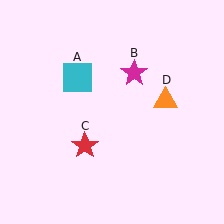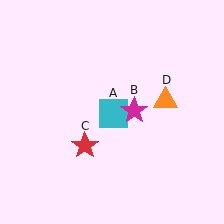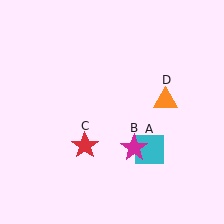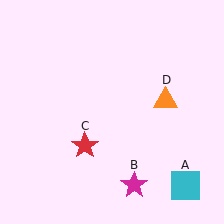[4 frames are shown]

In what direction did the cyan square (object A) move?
The cyan square (object A) moved down and to the right.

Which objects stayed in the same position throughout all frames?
Red star (object C) and orange triangle (object D) remained stationary.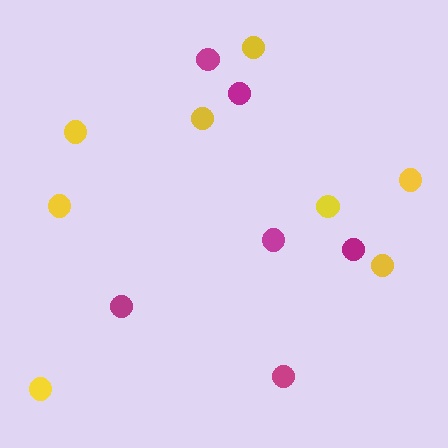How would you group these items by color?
There are 2 groups: one group of yellow circles (8) and one group of magenta circles (6).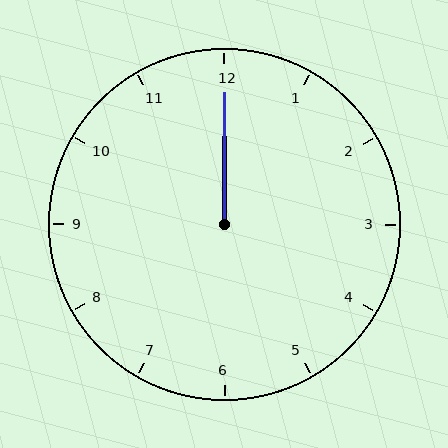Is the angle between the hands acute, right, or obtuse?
It is acute.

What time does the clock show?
12:00.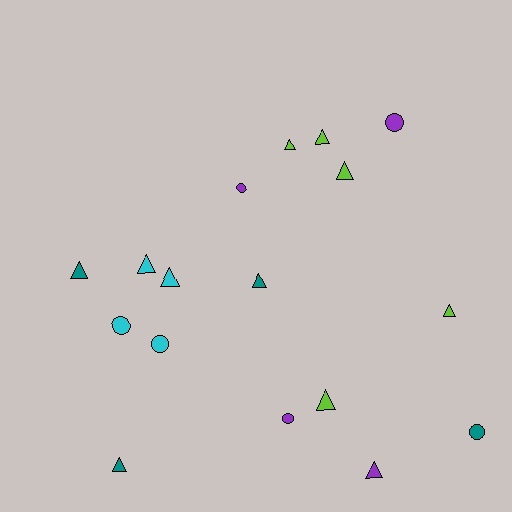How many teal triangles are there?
There are 3 teal triangles.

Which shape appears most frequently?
Triangle, with 11 objects.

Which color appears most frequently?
Lime, with 5 objects.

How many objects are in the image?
There are 17 objects.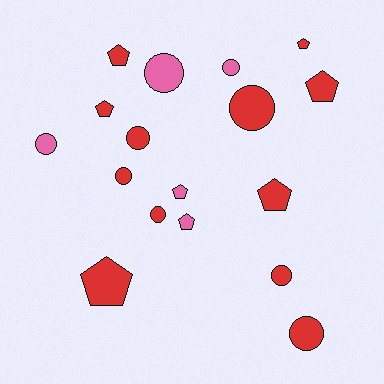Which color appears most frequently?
Red, with 12 objects.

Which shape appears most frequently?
Circle, with 9 objects.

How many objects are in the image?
There are 17 objects.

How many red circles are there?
There are 6 red circles.